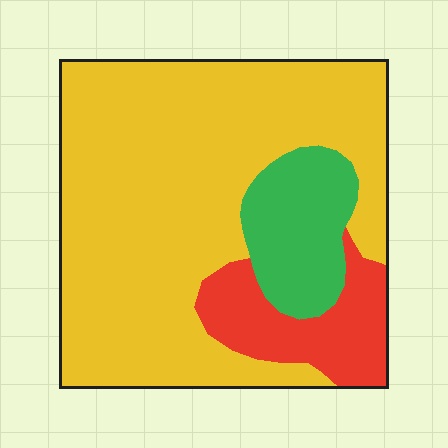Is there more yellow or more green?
Yellow.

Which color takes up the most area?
Yellow, at roughly 70%.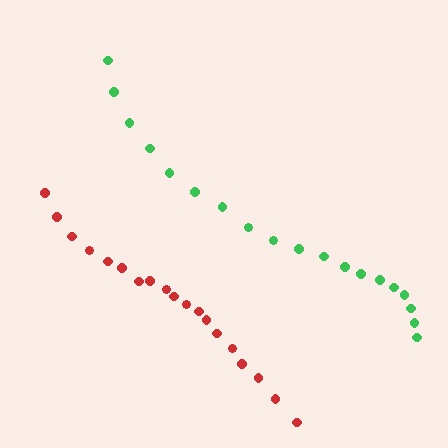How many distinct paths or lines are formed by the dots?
There are 2 distinct paths.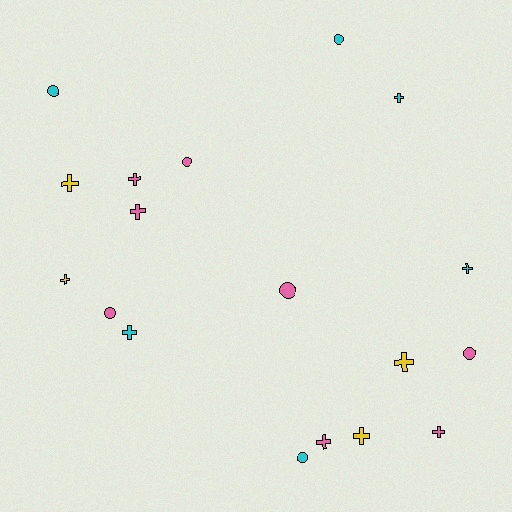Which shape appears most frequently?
Cross, with 11 objects.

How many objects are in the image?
There are 18 objects.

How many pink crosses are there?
There are 4 pink crosses.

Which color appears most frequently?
Pink, with 8 objects.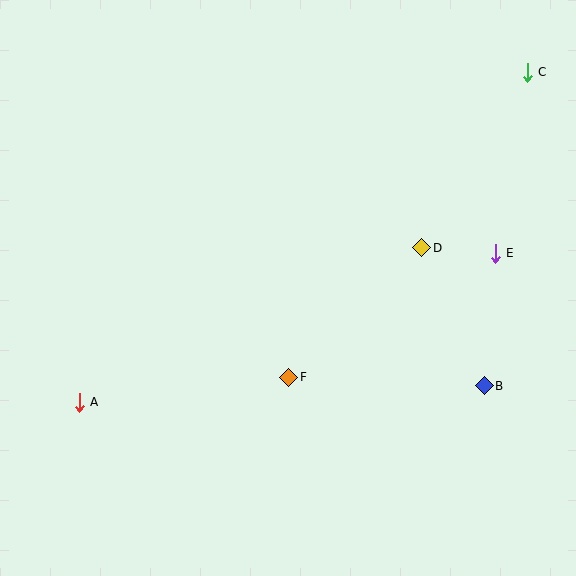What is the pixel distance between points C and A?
The distance between C and A is 556 pixels.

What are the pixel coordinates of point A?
Point A is at (79, 402).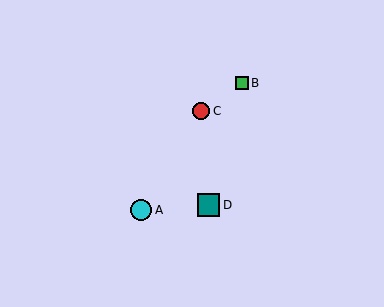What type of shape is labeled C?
Shape C is a red circle.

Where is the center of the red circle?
The center of the red circle is at (201, 111).